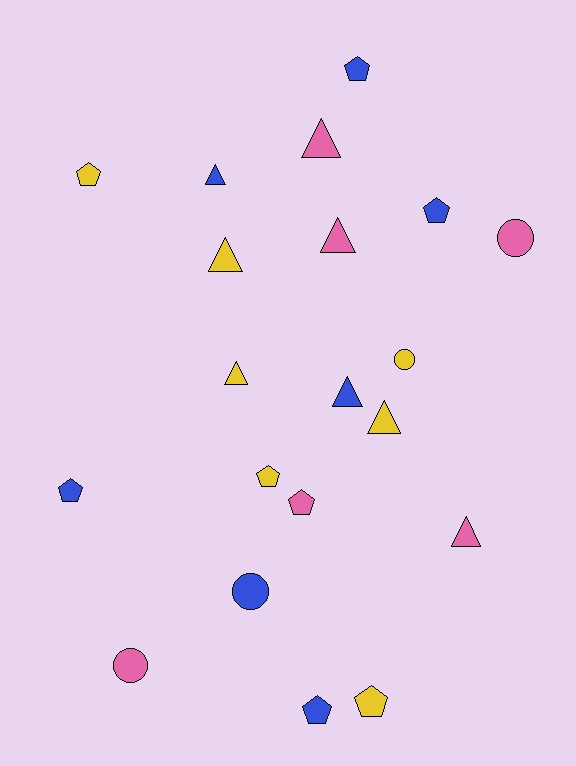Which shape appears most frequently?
Pentagon, with 8 objects.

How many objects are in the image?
There are 20 objects.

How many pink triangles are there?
There are 3 pink triangles.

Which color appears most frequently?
Blue, with 7 objects.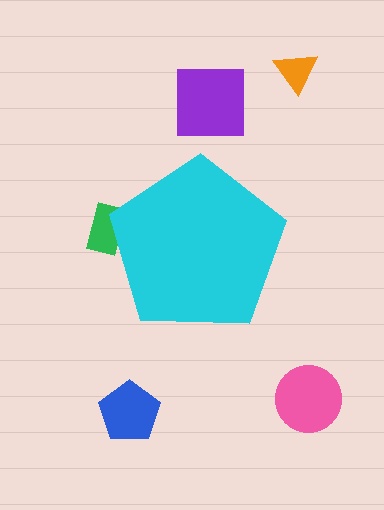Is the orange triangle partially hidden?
No, the orange triangle is fully visible.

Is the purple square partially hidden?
No, the purple square is fully visible.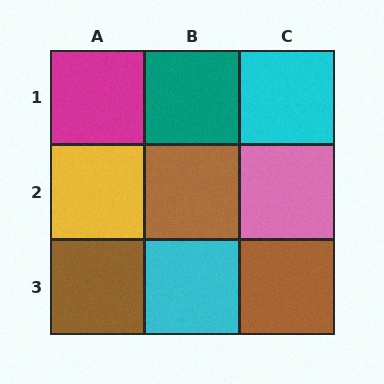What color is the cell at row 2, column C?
Pink.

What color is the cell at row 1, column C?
Cyan.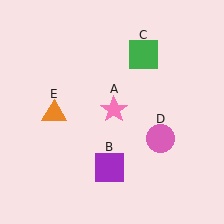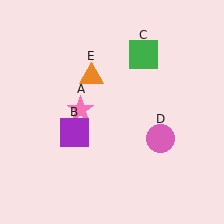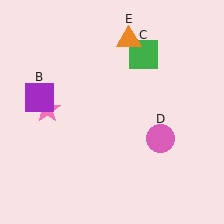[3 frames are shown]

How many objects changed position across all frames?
3 objects changed position: pink star (object A), purple square (object B), orange triangle (object E).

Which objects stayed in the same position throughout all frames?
Green square (object C) and pink circle (object D) remained stationary.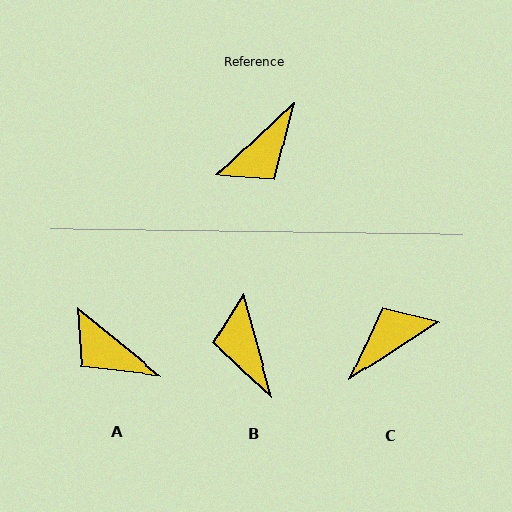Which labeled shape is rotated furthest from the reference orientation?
C, about 169 degrees away.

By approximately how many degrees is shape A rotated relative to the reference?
Approximately 83 degrees clockwise.